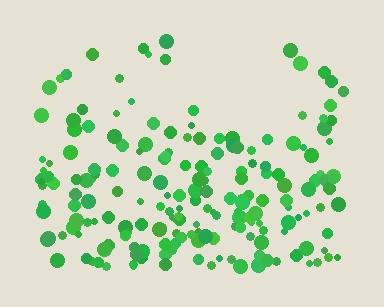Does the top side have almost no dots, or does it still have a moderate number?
Still a moderate number, just noticeably fewer than the bottom.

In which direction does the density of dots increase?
From top to bottom, with the bottom side densest.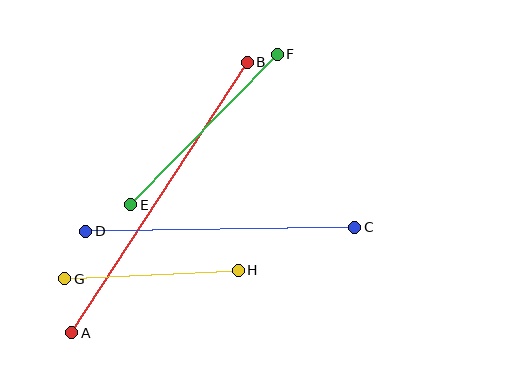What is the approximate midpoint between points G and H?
The midpoint is at approximately (152, 275) pixels.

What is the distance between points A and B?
The distance is approximately 322 pixels.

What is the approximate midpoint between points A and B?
The midpoint is at approximately (160, 197) pixels.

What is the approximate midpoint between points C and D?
The midpoint is at approximately (220, 229) pixels.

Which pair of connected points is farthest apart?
Points A and B are farthest apart.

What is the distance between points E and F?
The distance is approximately 210 pixels.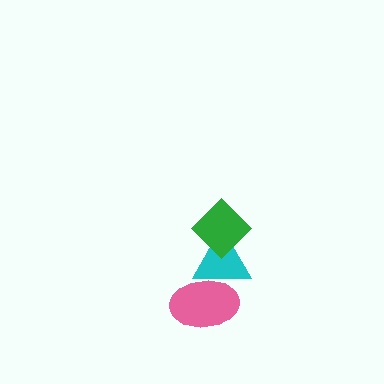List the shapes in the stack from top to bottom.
From top to bottom: the green diamond, the cyan triangle, the pink ellipse.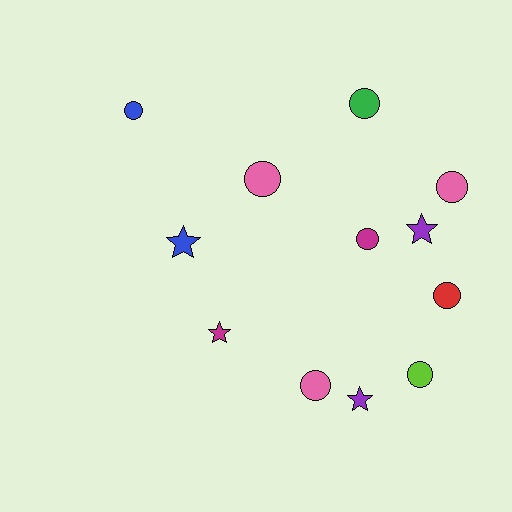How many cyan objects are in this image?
There are no cyan objects.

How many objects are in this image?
There are 12 objects.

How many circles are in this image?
There are 8 circles.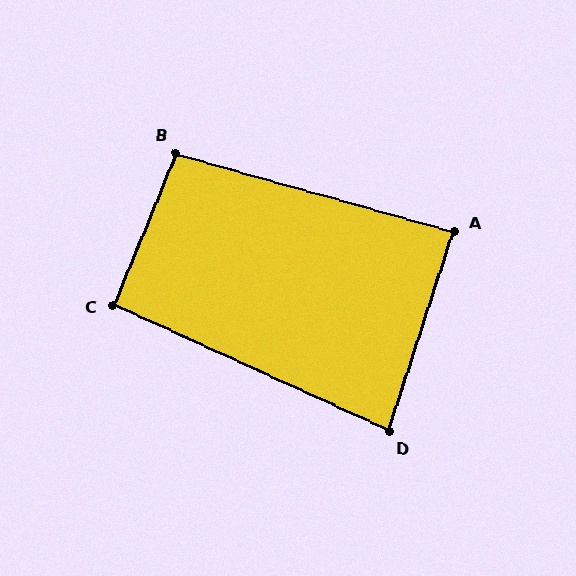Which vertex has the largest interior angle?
B, at approximately 97 degrees.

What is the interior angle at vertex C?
Approximately 92 degrees (approximately right).